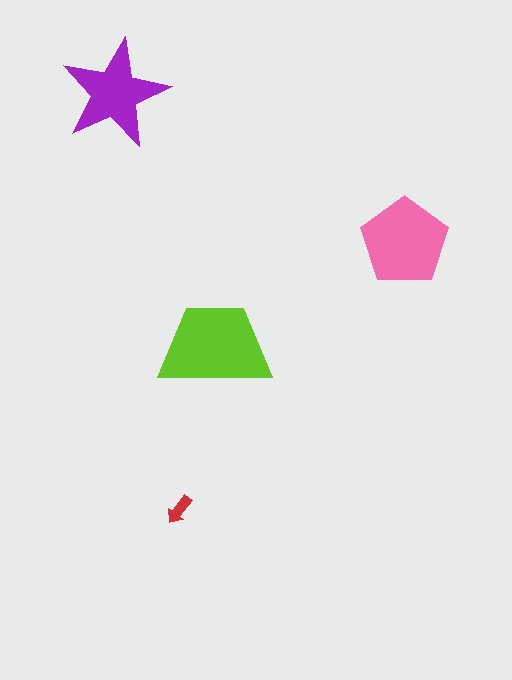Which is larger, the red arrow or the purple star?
The purple star.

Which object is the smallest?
The red arrow.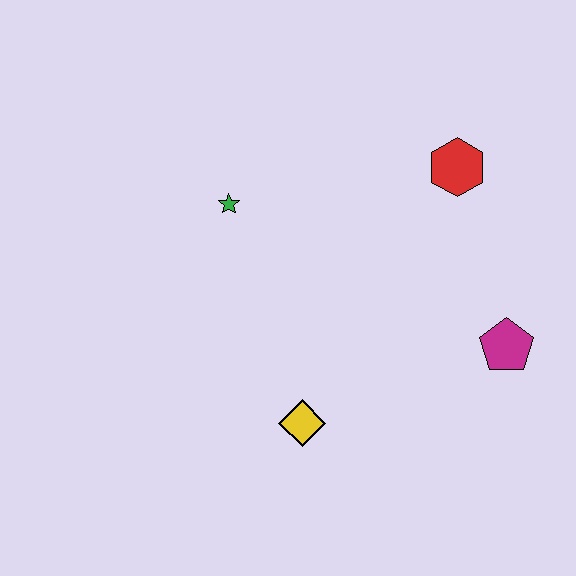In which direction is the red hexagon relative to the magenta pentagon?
The red hexagon is above the magenta pentagon.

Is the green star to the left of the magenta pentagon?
Yes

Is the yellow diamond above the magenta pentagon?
No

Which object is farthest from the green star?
The magenta pentagon is farthest from the green star.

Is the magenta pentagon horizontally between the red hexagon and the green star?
No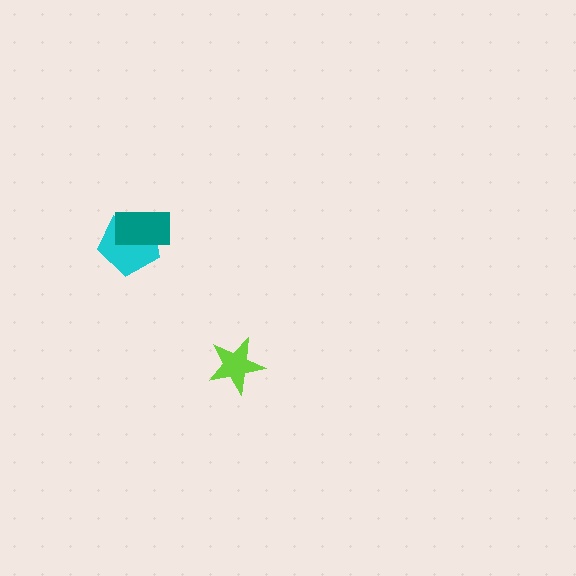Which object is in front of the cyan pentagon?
The teal rectangle is in front of the cyan pentagon.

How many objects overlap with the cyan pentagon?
1 object overlaps with the cyan pentagon.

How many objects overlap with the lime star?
0 objects overlap with the lime star.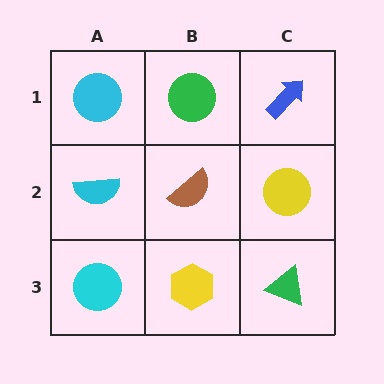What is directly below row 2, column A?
A cyan circle.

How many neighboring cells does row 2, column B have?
4.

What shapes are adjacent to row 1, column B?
A brown semicircle (row 2, column B), a cyan circle (row 1, column A), a blue arrow (row 1, column C).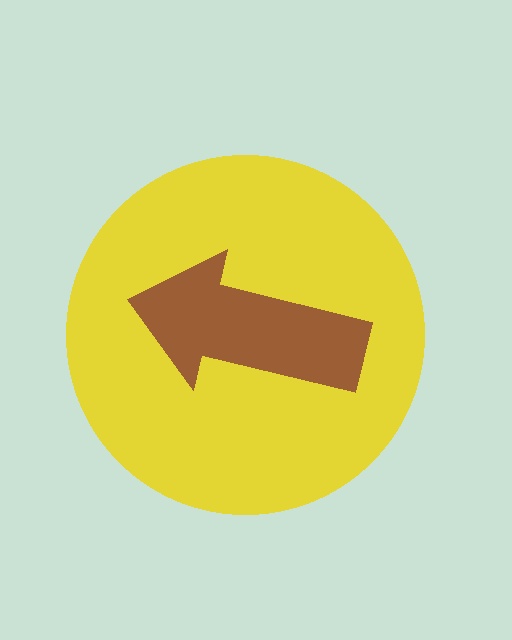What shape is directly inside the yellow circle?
The brown arrow.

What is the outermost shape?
The yellow circle.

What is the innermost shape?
The brown arrow.